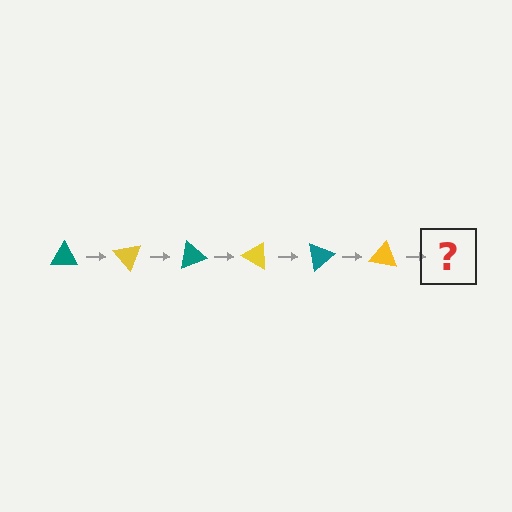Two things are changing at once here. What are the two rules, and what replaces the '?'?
The two rules are that it rotates 50 degrees each step and the color cycles through teal and yellow. The '?' should be a teal triangle, rotated 300 degrees from the start.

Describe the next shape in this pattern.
It should be a teal triangle, rotated 300 degrees from the start.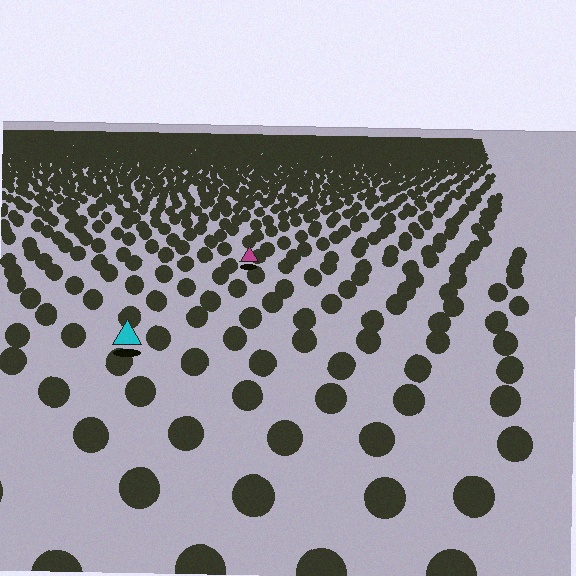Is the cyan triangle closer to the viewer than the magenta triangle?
Yes. The cyan triangle is closer — you can tell from the texture gradient: the ground texture is coarser near it.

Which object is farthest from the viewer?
The magenta triangle is farthest from the viewer. It appears smaller and the ground texture around it is denser.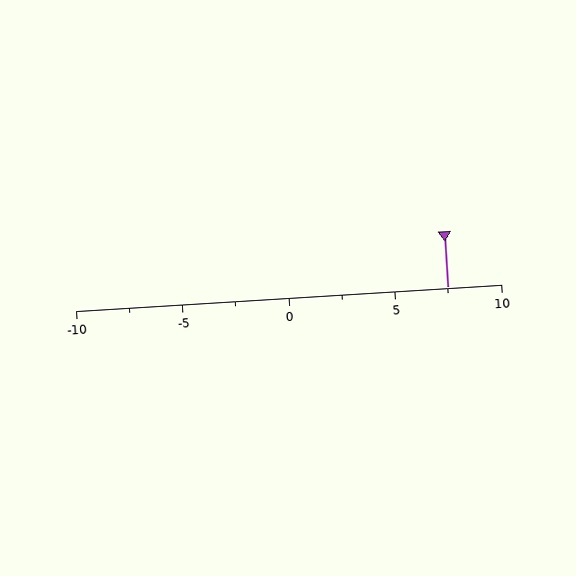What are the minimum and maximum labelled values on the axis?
The axis runs from -10 to 10.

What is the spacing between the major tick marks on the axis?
The major ticks are spaced 5 apart.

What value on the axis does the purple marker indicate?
The marker indicates approximately 7.5.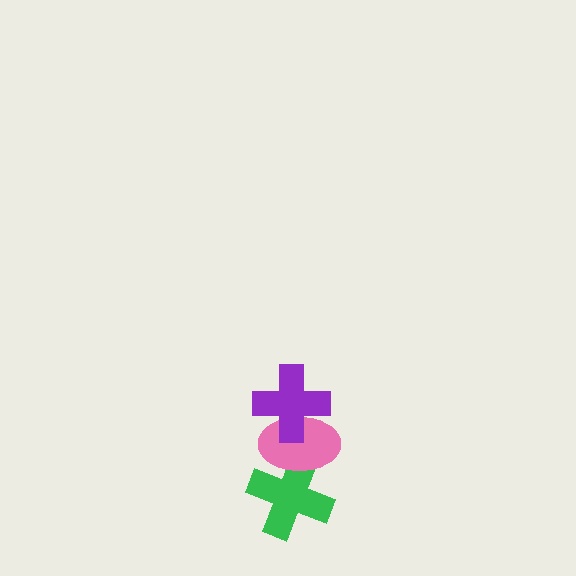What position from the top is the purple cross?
The purple cross is 1st from the top.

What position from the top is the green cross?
The green cross is 3rd from the top.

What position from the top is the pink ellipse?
The pink ellipse is 2nd from the top.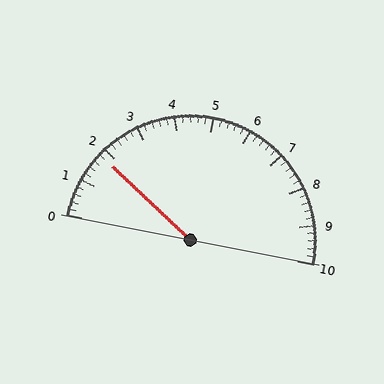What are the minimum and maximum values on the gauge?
The gauge ranges from 0 to 10.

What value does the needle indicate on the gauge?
The needle indicates approximately 1.8.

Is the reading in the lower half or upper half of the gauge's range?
The reading is in the lower half of the range (0 to 10).